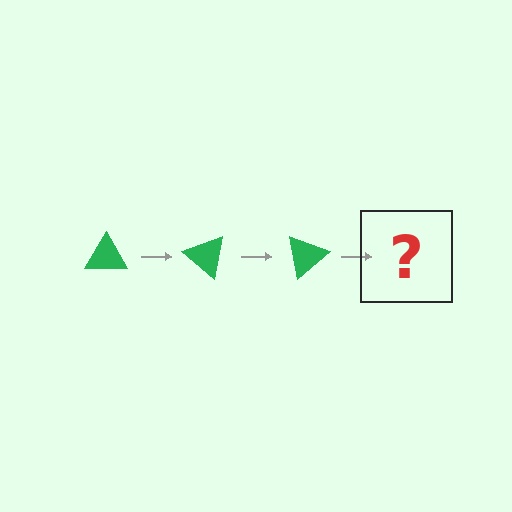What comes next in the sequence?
The next element should be a green triangle rotated 120 degrees.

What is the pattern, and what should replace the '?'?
The pattern is that the triangle rotates 40 degrees each step. The '?' should be a green triangle rotated 120 degrees.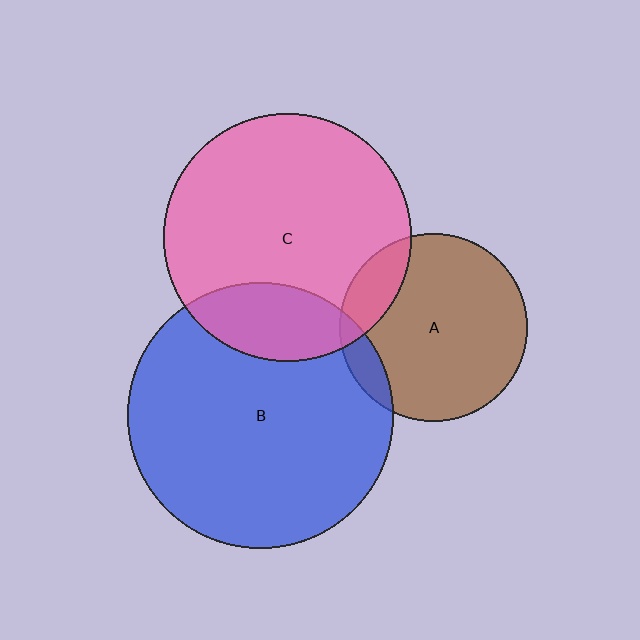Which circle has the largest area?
Circle B (blue).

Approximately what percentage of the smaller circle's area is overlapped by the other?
Approximately 20%.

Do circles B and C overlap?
Yes.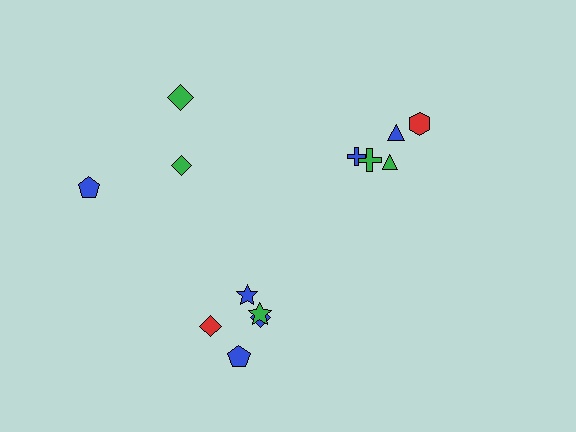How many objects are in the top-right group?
There are 5 objects.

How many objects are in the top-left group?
There are 3 objects.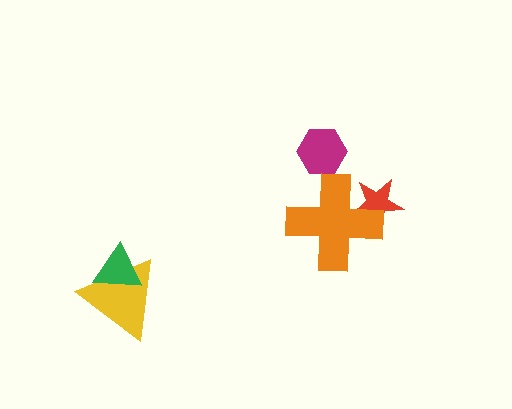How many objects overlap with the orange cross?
1 object overlaps with the orange cross.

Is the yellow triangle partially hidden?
Yes, it is partially covered by another shape.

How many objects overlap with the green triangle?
1 object overlaps with the green triangle.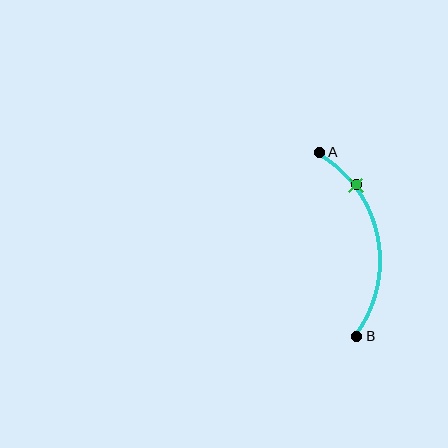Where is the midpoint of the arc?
The arc midpoint is the point on the curve farthest from the straight line joining A and B. It sits to the right of that line.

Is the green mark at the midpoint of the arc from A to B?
No. The green mark lies on the arc but is closer to endpoint A. The arc midpoint would be at the point on the curve equidistant along the arc from both A and B.